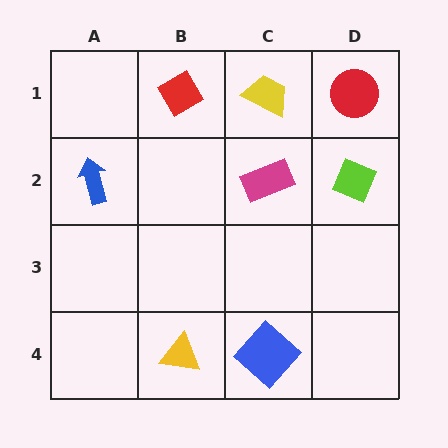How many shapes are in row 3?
0 shapes.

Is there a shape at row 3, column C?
No, that cell is empty.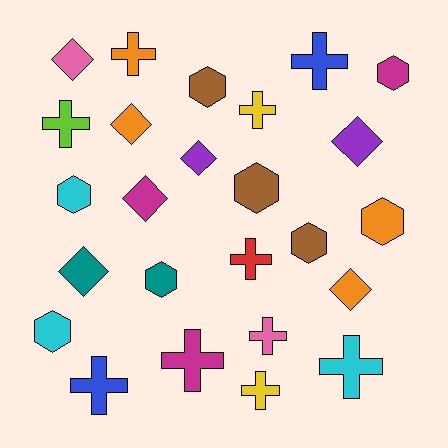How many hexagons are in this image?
There are 8 hexagons.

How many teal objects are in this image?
There are 2 teal objects.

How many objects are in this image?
There are 25 objects.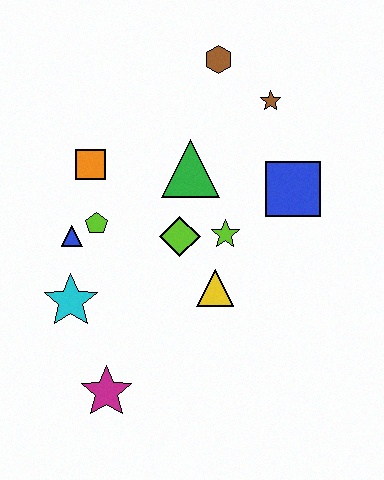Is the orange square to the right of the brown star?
No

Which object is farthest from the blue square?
The magenta star is farthest from the blue square.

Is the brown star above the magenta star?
Yes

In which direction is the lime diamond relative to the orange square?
The lime diamond is to the right of the orange square.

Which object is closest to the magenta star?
The cyan star is closest to the magenta star.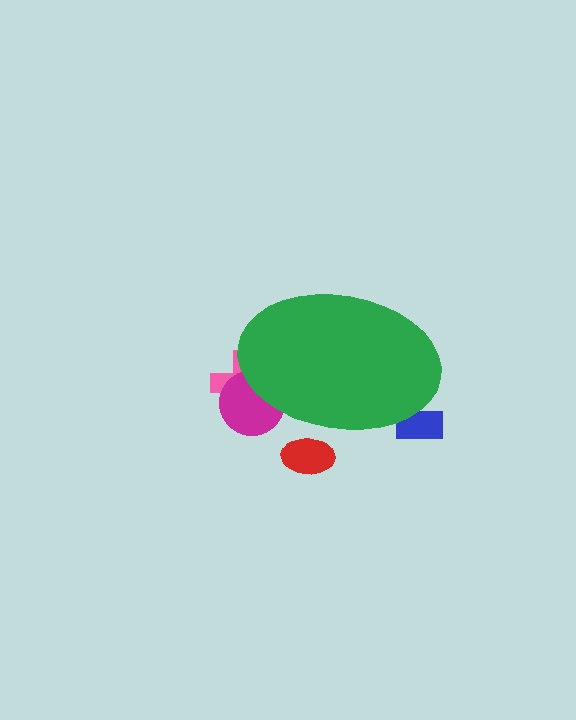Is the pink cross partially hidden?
Yes, the pink cross is partially hidden behind the green ellipse.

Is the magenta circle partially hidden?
Yes, the magenta circle is partially hidden behind the green ellipse.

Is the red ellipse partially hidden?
Yes, the red ellipse is partially hidden behind the green ellipse.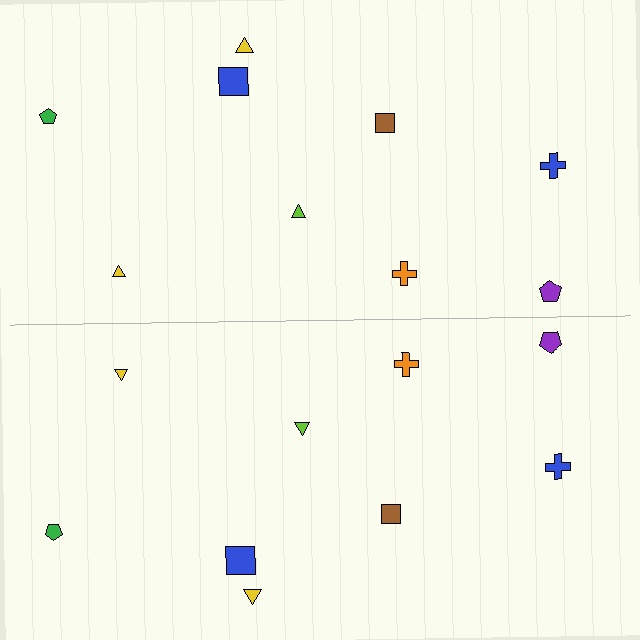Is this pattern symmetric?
Yes, this pattern has bilateral (reflection) symmetry.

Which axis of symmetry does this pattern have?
The pattern has a horizontal axis of symmetry running through the center of the image.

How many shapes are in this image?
There are 18 shapes in this image.